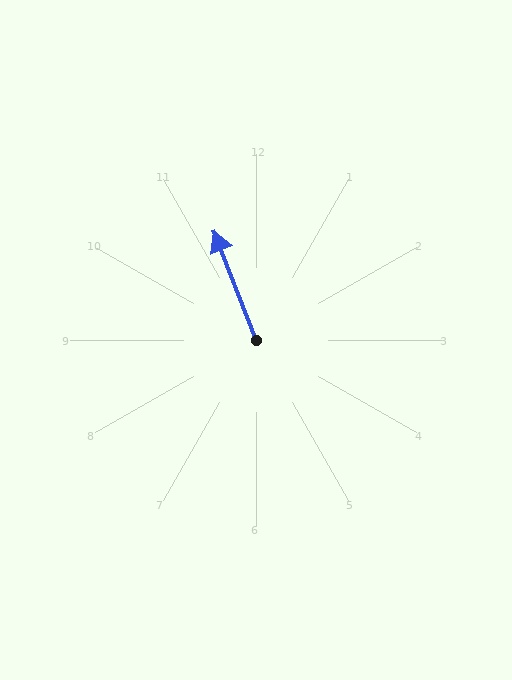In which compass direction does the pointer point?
North.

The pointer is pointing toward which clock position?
Roughly 11 o'clock.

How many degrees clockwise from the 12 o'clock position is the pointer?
Approximately 339 degrees.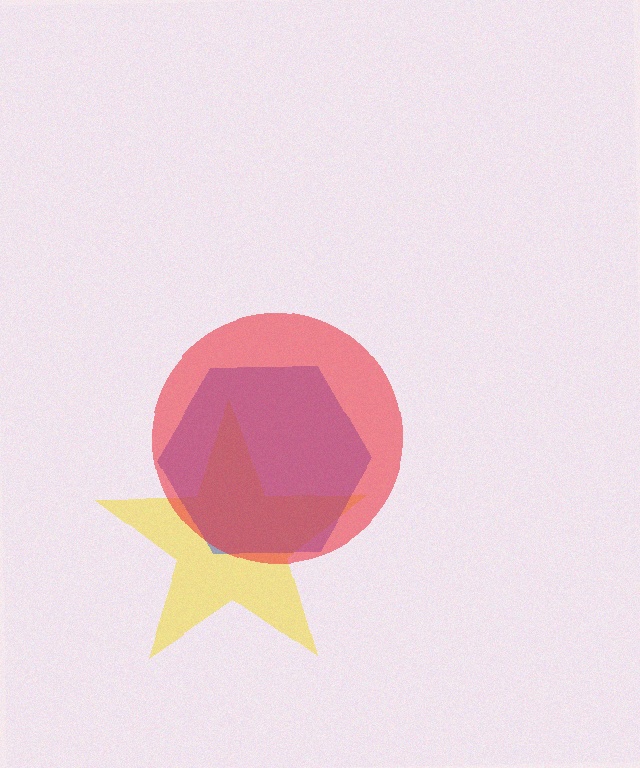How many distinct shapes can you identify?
There are 3 distinct shapes: a yellow star, a blue hexagon, a red circle.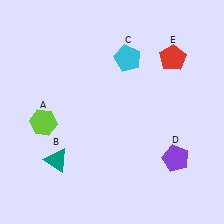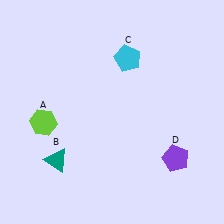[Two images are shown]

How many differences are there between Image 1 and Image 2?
There is 1 difference between the two images.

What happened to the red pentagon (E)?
The red pentagon (E) was removed in Image 2. It was in the top-right area of Image 1.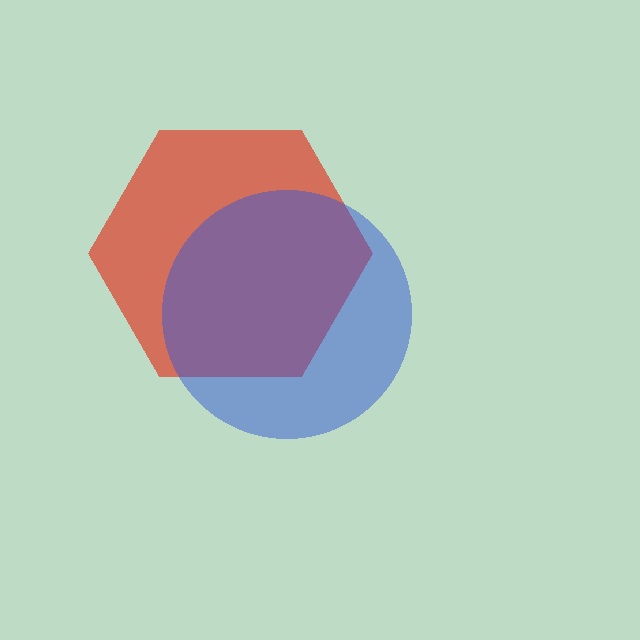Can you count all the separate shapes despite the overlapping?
Yes, there are 2 separate shapes.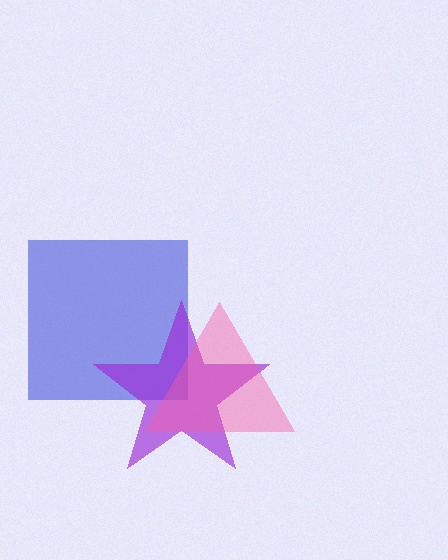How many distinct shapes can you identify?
There are 3 distinct shapes: a blue square, a purple star, a pink triangle.